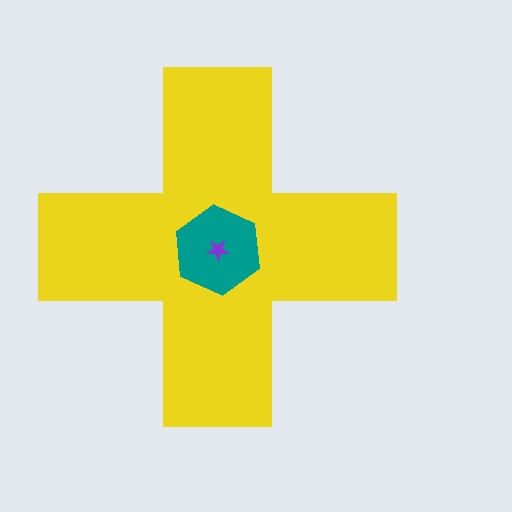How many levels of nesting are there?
3.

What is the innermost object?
The purple star.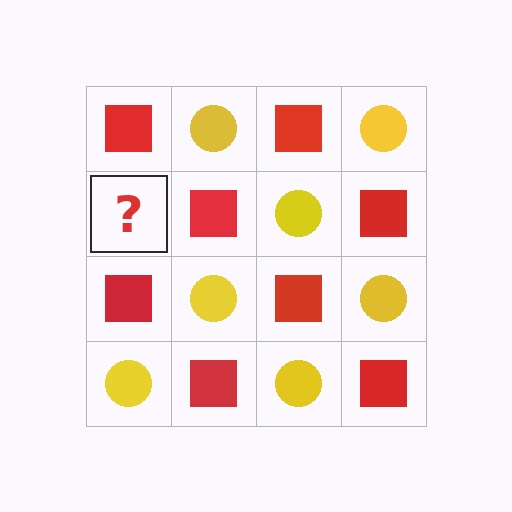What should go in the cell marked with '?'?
The missing cell should contain a yellow circle.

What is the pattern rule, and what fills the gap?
The rule is that it alternates red square and yellow circle in a checkerboard pattern. The gap should be filled with a yellow circle.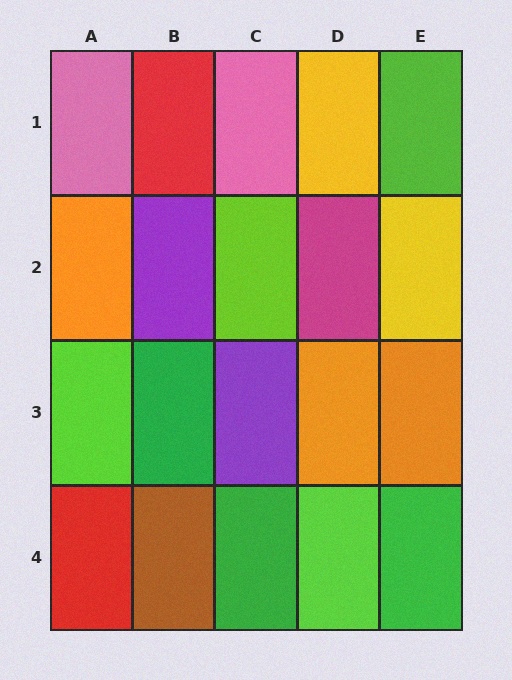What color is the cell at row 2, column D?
Magenta.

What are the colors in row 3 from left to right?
Lime, green, purple, orange, orange.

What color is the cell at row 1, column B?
Red.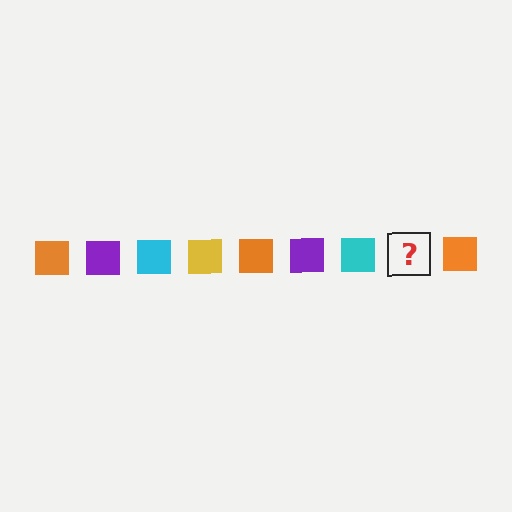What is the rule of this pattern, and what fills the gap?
The rule is that the pattern cycles through orange, purple, cyan, yellow squares. The gap should be filled with a yellow square.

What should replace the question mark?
The question mark should be replaced with a yellow square.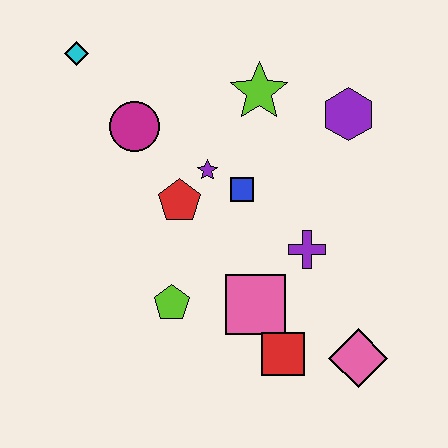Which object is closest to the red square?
The pink square is closest to the red square.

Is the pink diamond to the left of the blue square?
No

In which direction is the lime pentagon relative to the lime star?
The lime pentagon is below the lime star.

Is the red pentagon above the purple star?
No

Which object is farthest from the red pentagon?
The pink diamond is farthest from the red pentagon.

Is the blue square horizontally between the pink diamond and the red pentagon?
Yes